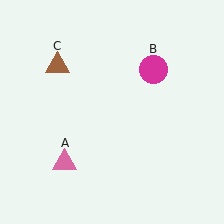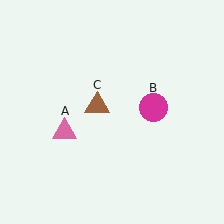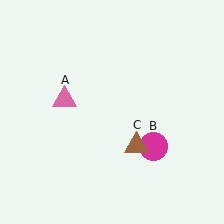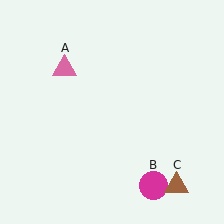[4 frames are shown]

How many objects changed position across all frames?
3 objects changed position: pink triangle (object A), magenta circle (object B), brown triangle (object C).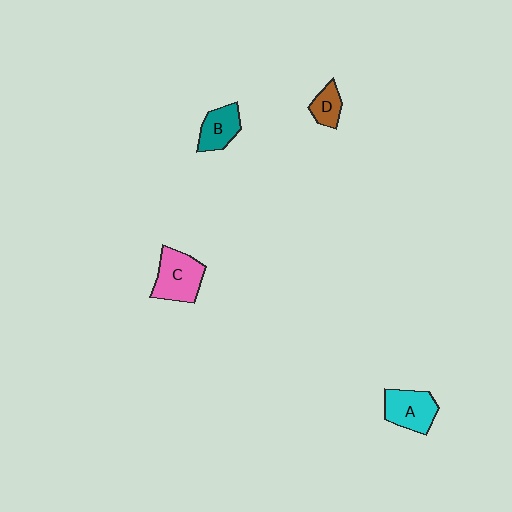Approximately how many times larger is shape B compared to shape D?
Approximately 1.4 times.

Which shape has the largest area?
Shape C (pink).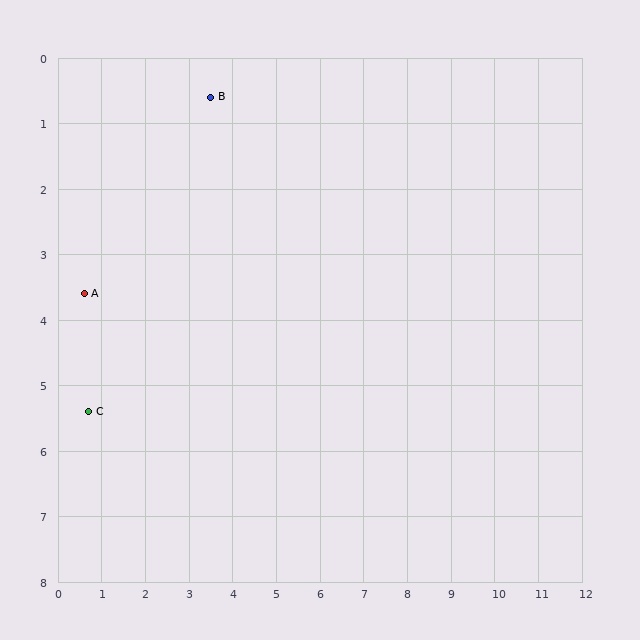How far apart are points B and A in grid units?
Points B and A are about 4.2 grid units apart.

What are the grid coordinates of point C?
Point C is at approximately (0.7, 5.4).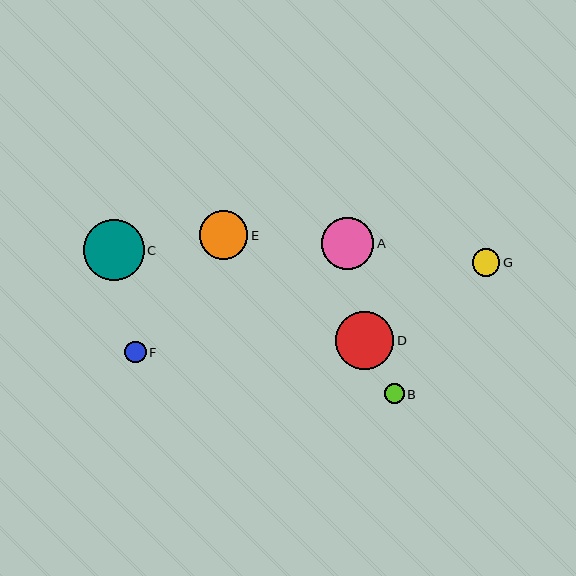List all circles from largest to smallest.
From largest to smallest: C, D, A, E, G, F, B.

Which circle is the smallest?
Circle B is the smallest with a size of approximately 20 pixels.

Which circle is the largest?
Circle C is the largest with a size of approximately 61 pixels.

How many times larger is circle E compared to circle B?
Circle E is approximately 2.4 times the size of circle B.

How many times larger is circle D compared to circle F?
Circle D is approximately 2.7 times the size of circle F.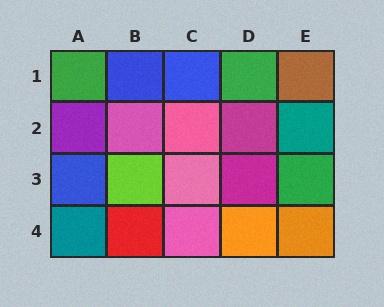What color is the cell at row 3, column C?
Pink.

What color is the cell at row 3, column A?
Blue.